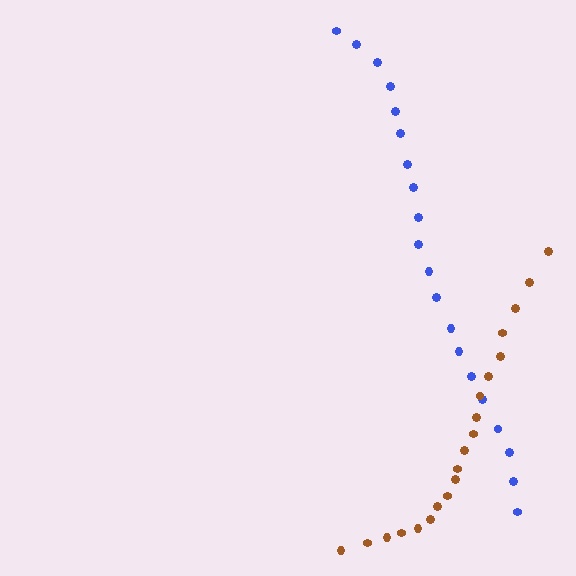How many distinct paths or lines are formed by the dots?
There are 2 distinct paths.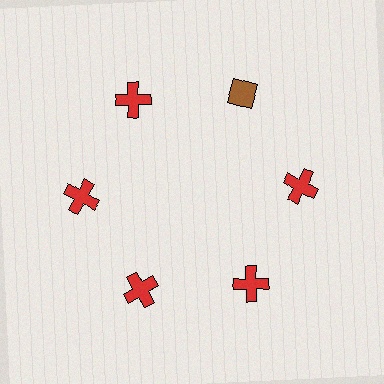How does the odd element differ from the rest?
It differs in both color (brown instead of red) and shape (diamond instead of cross).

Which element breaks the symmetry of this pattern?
The brown diamond at roughly the 1 o'clock position breaks the symmetry. All other shapes are red crosses.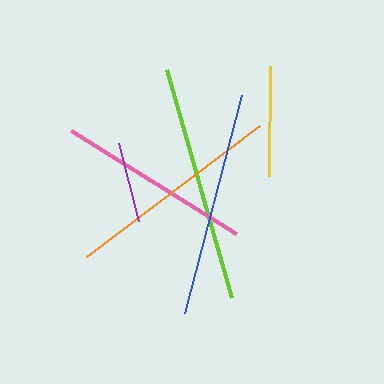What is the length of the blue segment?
The blue segment is approximately 225 pixels long.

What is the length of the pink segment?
The pink segment is approximately 194 pixels long.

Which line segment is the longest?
The lime line is the longest at approximately 236 pixels.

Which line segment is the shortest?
The purple line is the shortest at approximately 81 pixels.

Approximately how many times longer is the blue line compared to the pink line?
The blue line is approximately 1.2 times the length of the pink line.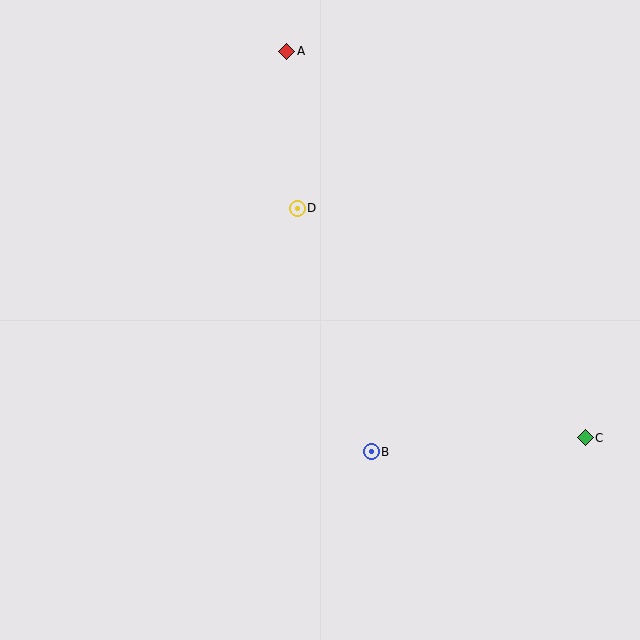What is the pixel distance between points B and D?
The distance between B and D is 255 pixels.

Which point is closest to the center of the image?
Point D at (297, 208) is closest to the center.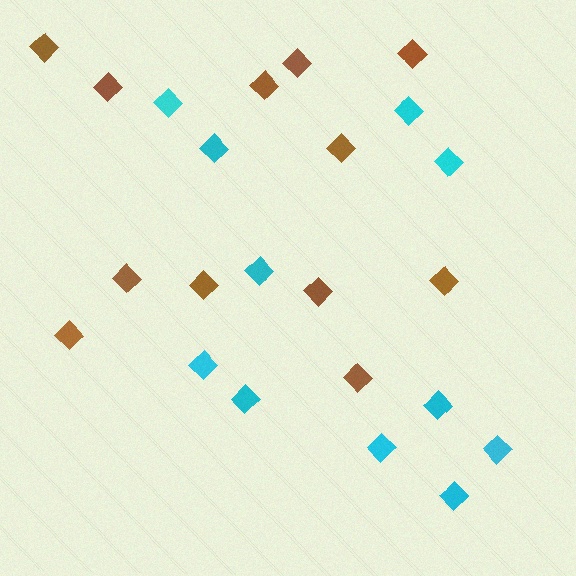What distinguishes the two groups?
There are 2 groups: one group of cyan diamonds (11) and one group of brown diamonds (12).